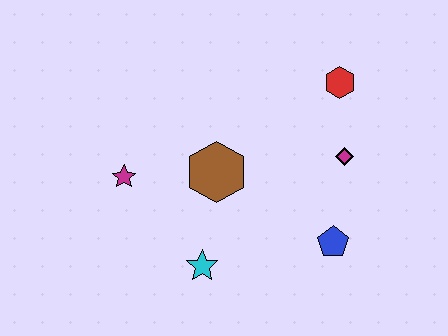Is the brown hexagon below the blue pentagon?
No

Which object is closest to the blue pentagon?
The magenta diamond is closest to the blue pentagon.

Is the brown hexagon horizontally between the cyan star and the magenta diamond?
Yes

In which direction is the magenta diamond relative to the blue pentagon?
The magenta diamond is above the blue pentagon.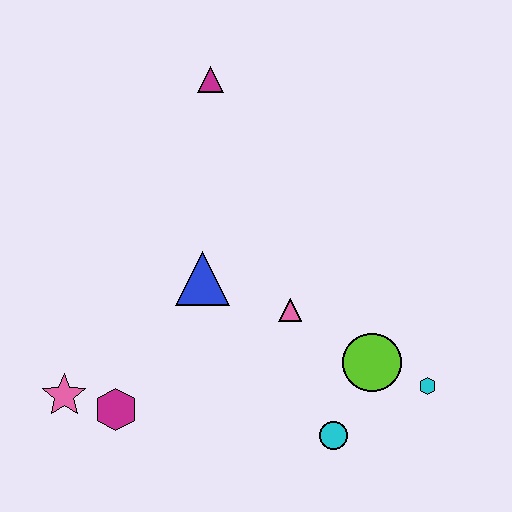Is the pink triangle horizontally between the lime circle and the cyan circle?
No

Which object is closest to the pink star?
The magenta hexagon is closest to the pink star.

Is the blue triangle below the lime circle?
No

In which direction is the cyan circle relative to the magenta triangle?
The cyan circle is below the magenta triangle.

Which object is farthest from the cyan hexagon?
The magenta triangle is farthest from the cyan hexagon.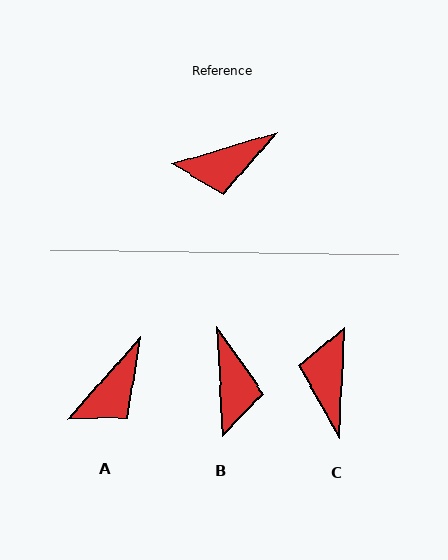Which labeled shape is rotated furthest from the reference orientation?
C, about 110 degrees away.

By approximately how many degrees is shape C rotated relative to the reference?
Approximately 110 degrees clockwise.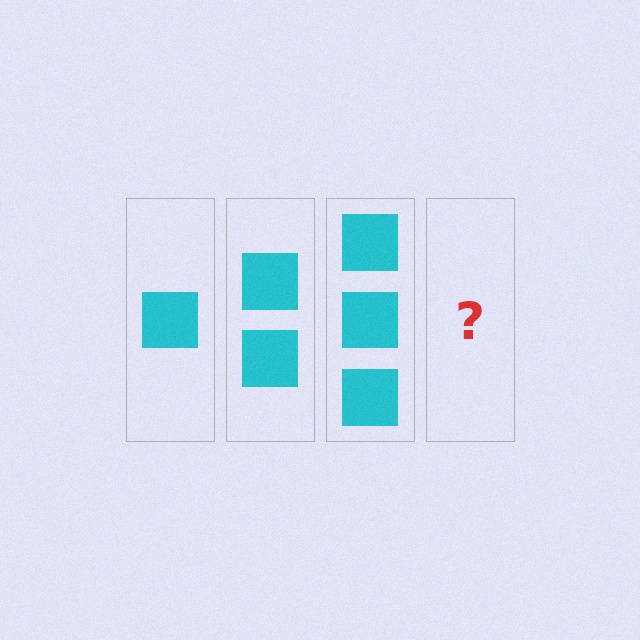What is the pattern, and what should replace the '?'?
The pattern is that each step adds one more square. The '?' should be 4 squares.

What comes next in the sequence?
The next element should be 4 squares.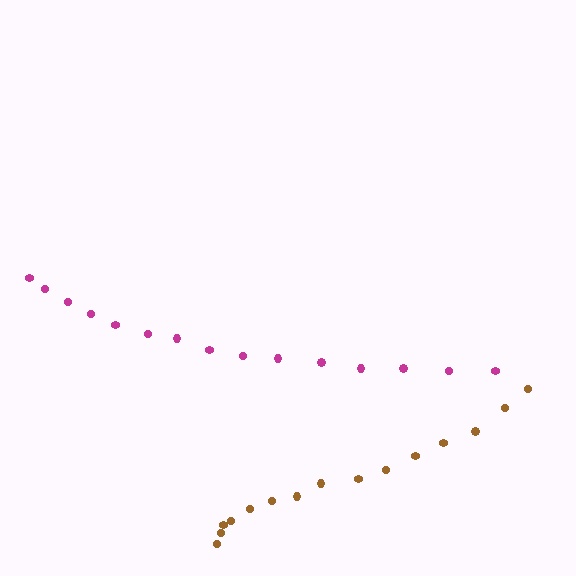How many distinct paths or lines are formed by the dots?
There are 2 distinct paths.